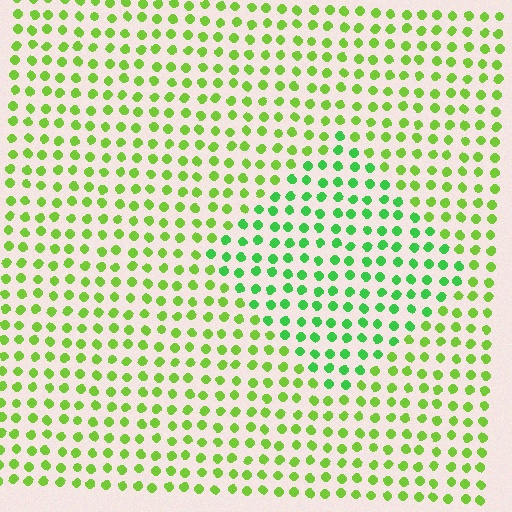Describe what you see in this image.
The image is filled with small lime elements in a uniform arrangement. A diamond-shaped region is visible where the elements are tinted to a slightly different hue, forming a subtle color boundary.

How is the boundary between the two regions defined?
The boundary is defined purely by a slight shift in hue (about 31 degrees). Spacing, size, and orientation are identical on both sides.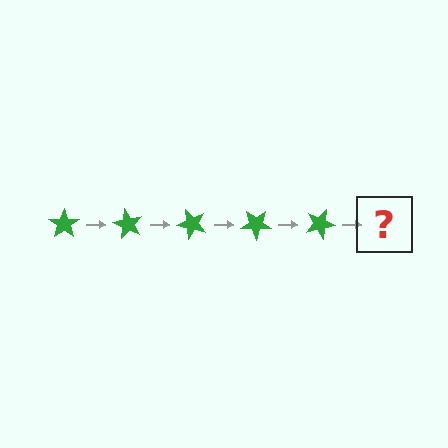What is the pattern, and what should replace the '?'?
The pattern is that the star rotates 60 degrees each step. The '?' should be a green star rotated 300 degrees.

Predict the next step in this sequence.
The next step is a green star rotated 300 degrees.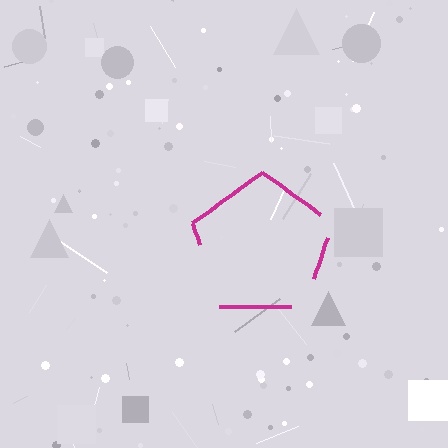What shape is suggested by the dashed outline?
The dashed outline suggests a pentagon.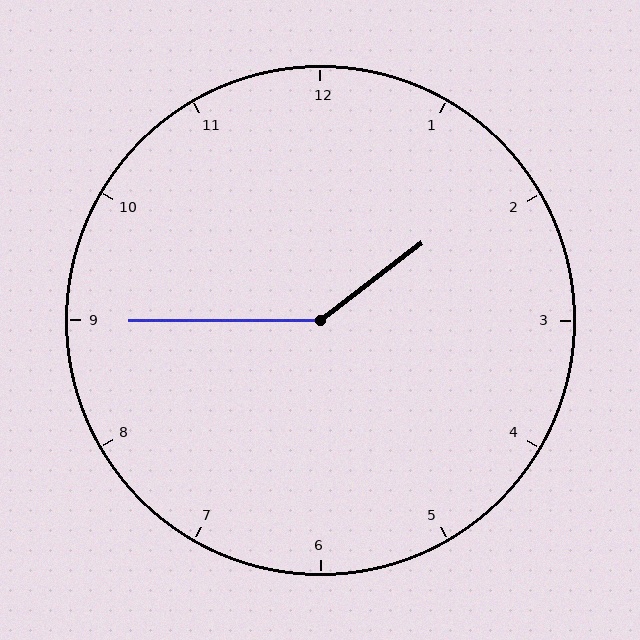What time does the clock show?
1:45.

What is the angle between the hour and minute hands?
Approximately 142 degrees.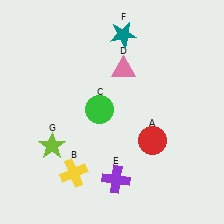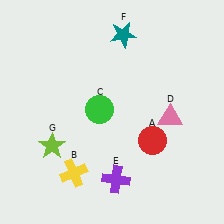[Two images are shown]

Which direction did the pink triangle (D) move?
The pink triangle (D) moved down.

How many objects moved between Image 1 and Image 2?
1 object moved between the two images.